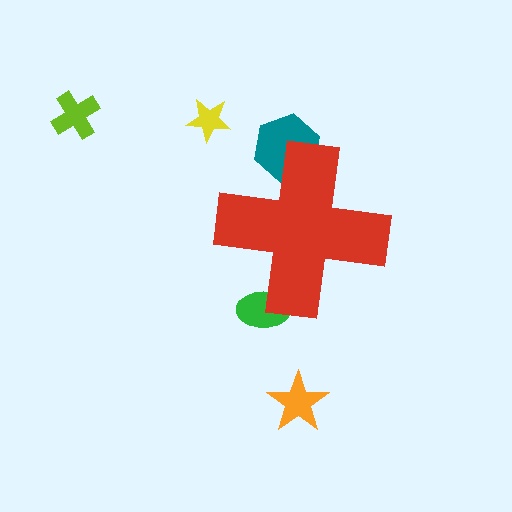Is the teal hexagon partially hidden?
Yes, the teal hexagon is partially hidden behind the red cross.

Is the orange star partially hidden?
No, the orange star is fully visible.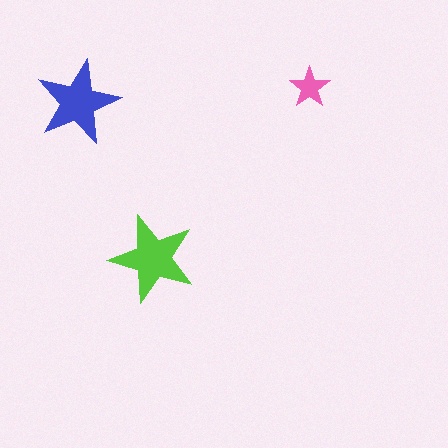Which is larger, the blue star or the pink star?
The blue one.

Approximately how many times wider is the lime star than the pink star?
About 2 times wider.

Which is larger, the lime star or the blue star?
The lime one.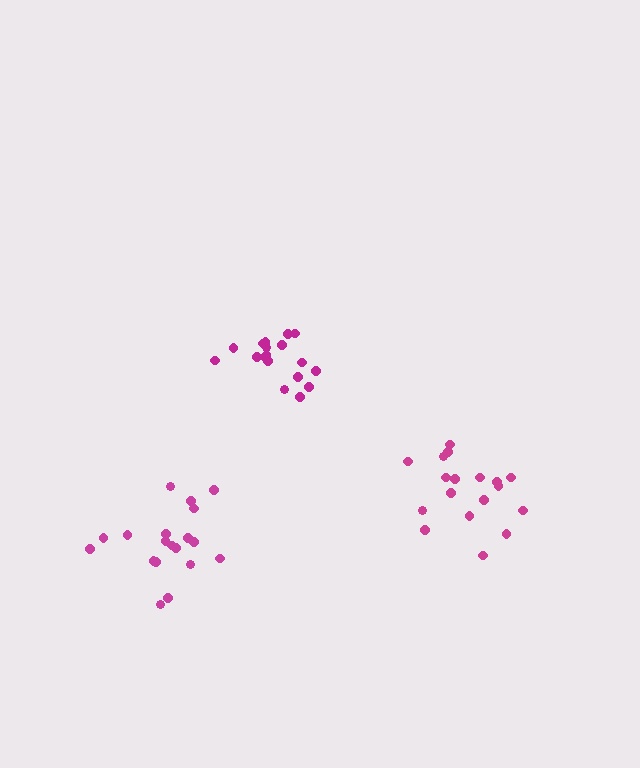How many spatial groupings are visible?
There are 3 spatial groupings.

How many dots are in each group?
Group 1: 19 dots, Group 2: 18 dots, Group 3: 18 dots (55 total).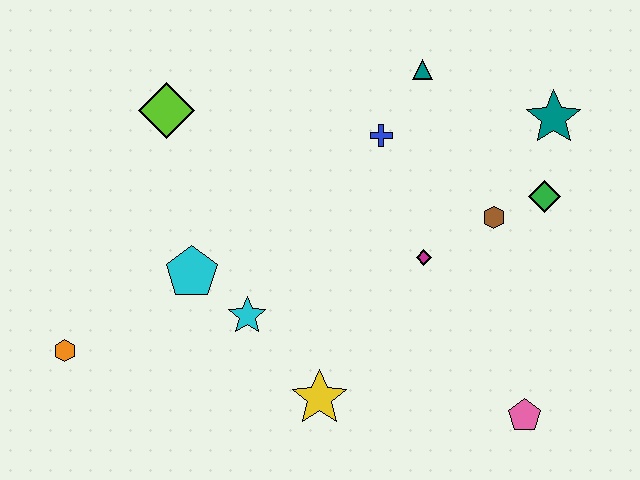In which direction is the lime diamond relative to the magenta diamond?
The lime diamond is to the left of the magenta diamond.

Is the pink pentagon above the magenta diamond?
No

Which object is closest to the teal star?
The green diamond is closest to the teal star.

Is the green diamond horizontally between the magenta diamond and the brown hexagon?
No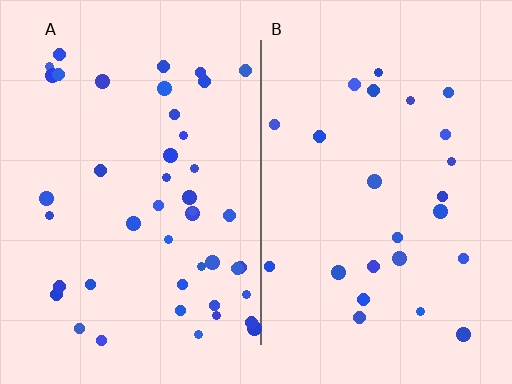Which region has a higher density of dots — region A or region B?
A (the left).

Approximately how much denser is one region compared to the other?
Approximately 1.8× — region A over region B.